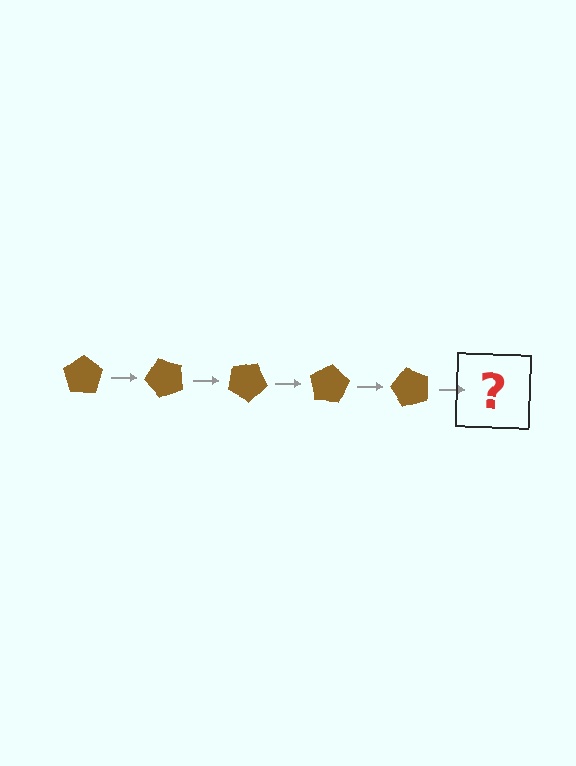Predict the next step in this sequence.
The next step is a brown pentagon rotated 250 degrees.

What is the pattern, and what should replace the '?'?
The pattern is that the pentagon rotates 50 degrees each step. The '?' should be a brown pentagon rotated 250 degrees.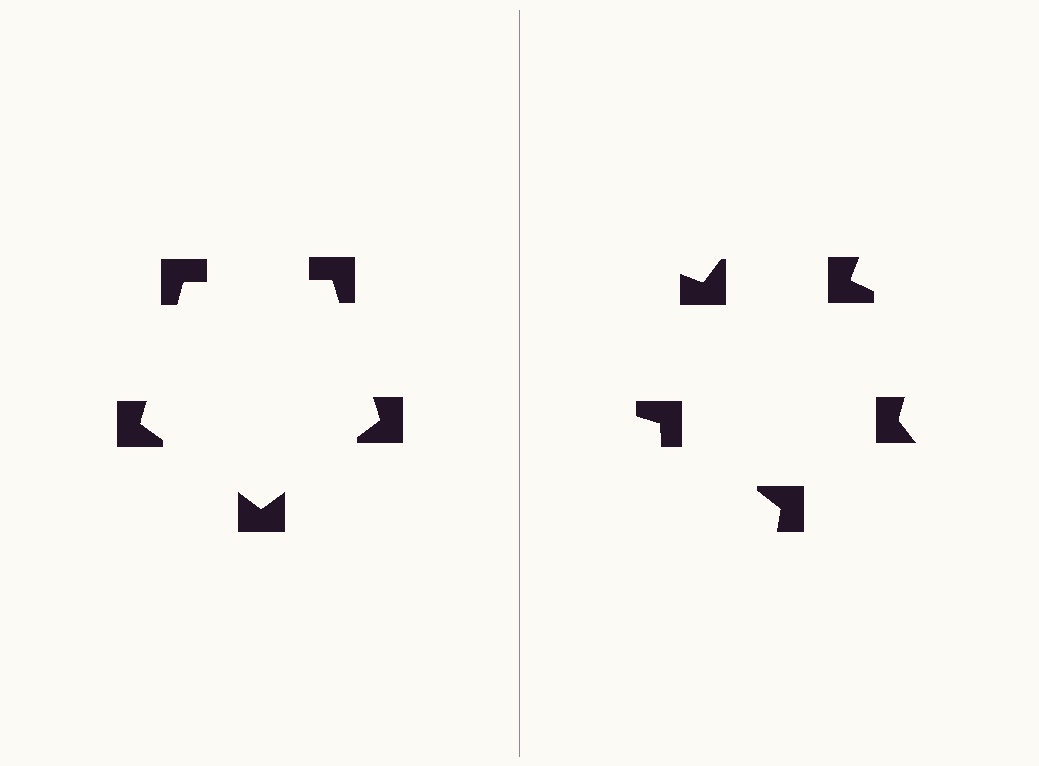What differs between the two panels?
The notched squares are positioned identically on both sides; only the wedge orientations differ. On the left they align to a pentagon; on the right they are misaligned.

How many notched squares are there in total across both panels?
10 — 5 on each side.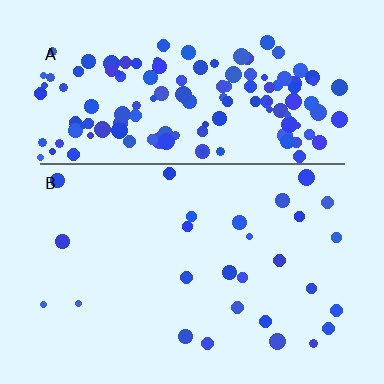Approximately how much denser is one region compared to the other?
Approximately 5.2× — region A over region B.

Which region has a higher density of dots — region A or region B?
A (the top).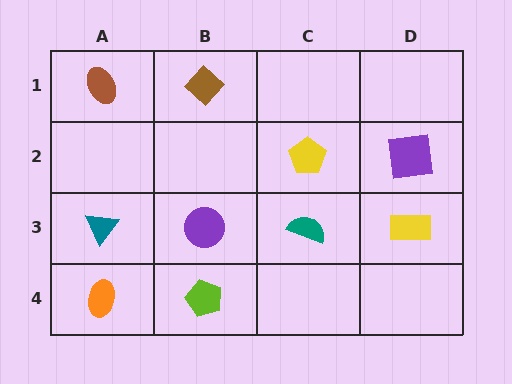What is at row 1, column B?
A brown diamond.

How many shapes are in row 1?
2 shapes.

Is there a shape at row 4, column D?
No, that cell is empty.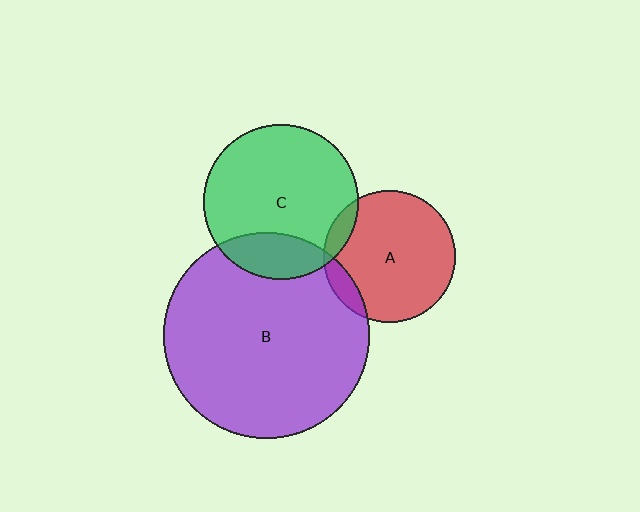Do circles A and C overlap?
Yes.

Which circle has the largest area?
Circle B (purple).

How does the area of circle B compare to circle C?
Approximately 1.8 times.